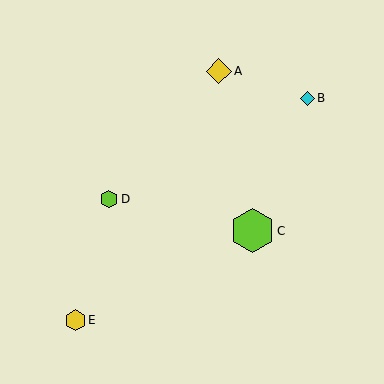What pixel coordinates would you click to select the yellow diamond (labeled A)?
Click at (219, 71) to select the yellow diamond A.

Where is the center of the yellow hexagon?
The center of the yellow hexagon is at (75, 320).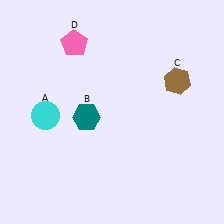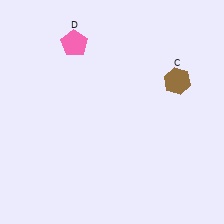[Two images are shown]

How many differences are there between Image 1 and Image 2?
There are 2 differences between the two images.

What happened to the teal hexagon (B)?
The teal hexagon (B) was removed in Image 2. It was in the bottom-left area of Image 1.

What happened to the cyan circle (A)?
The cyan circle (A) was removed in Image 2. It was in the bottom-left area of Image 1.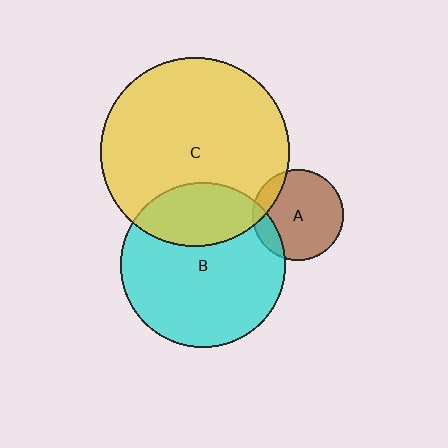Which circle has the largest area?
Circle C (yellow).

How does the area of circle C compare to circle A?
Approximately 4.3 times.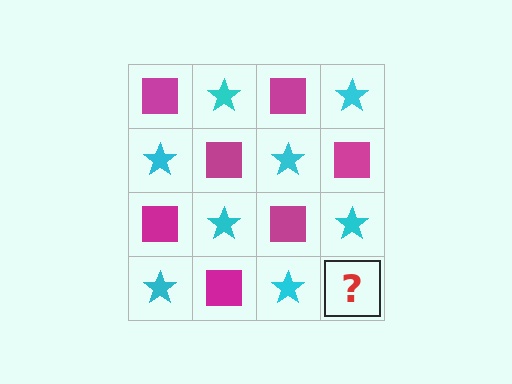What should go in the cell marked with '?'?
The missing cell should contain a magenta square.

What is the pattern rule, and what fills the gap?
The rule is that it alternates magenta square and cyan star in a checkerboard pattern. The gap should be filled with a magenta square.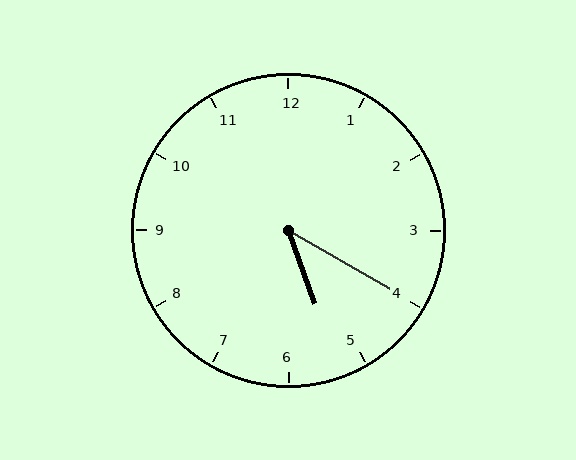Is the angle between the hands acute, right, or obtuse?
It is acute.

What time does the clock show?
5:20.